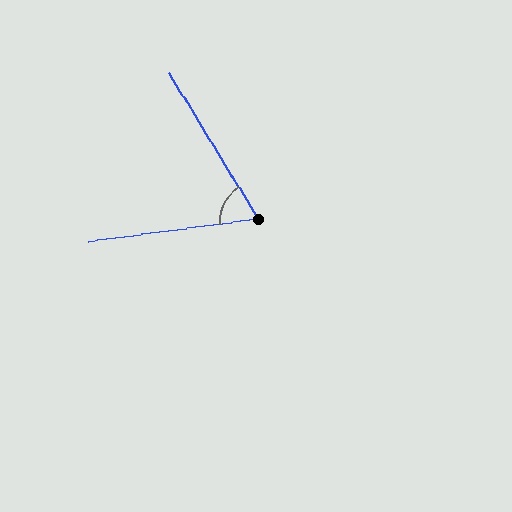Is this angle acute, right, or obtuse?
It is acute.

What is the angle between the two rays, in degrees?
Approximately 66 degrees.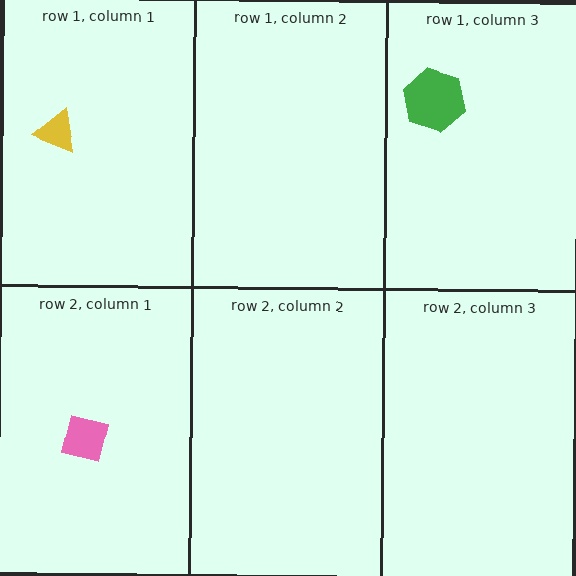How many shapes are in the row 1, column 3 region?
1.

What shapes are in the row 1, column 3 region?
The green hexagon.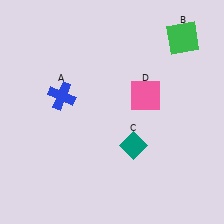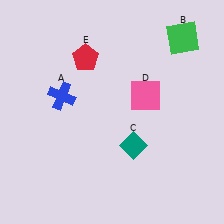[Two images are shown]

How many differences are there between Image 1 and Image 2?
There is 1 difference between the two images.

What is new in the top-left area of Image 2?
A red pentagon (E) was added in the top-left area of Image 2.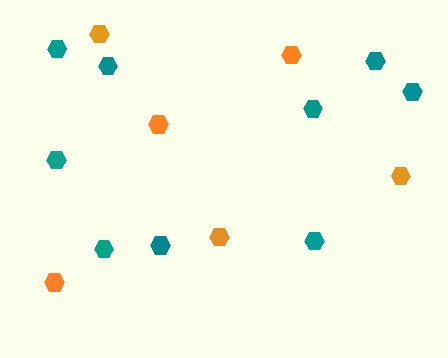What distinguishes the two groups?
There are 2 groups: one group of orange hexagons (6) and one group of teal hexagons (9).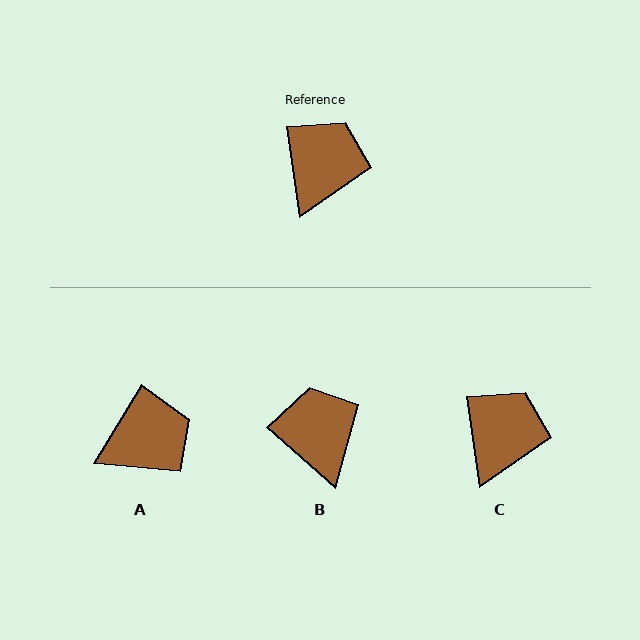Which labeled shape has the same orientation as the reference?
C.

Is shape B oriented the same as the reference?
No, it is off by about 40 degrees.